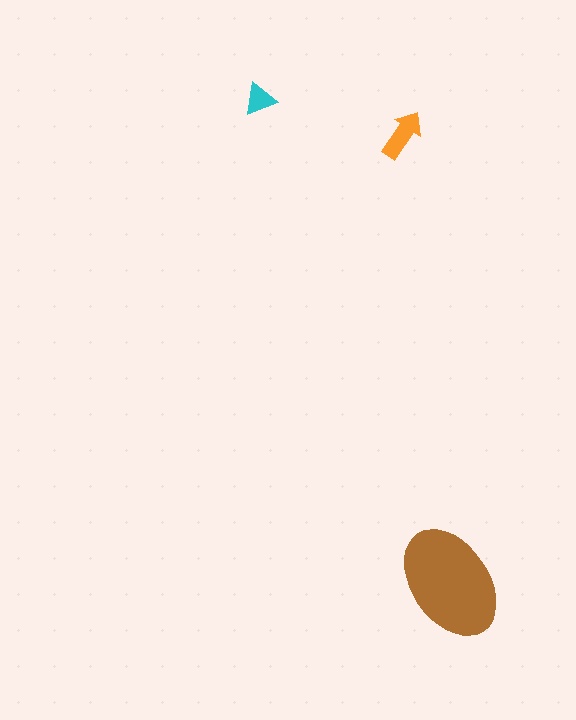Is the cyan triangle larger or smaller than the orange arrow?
Smaller.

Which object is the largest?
The brown ellipse.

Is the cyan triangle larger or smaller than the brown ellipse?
Smaller.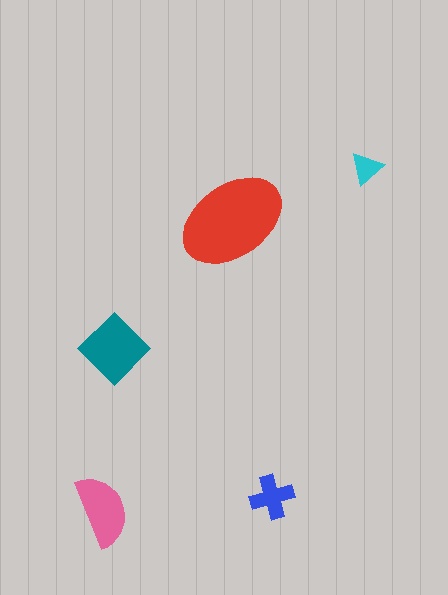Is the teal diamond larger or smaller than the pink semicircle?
Larger.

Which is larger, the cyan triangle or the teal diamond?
The teal diamond.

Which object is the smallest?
The cyan triangle.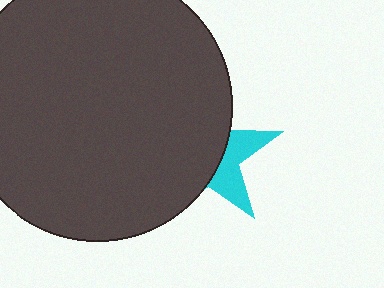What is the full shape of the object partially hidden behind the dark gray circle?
The partially hidden object is a cyan star.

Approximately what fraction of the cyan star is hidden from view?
Roughly 67% of the cyan star is hidden behind the dark gray circle.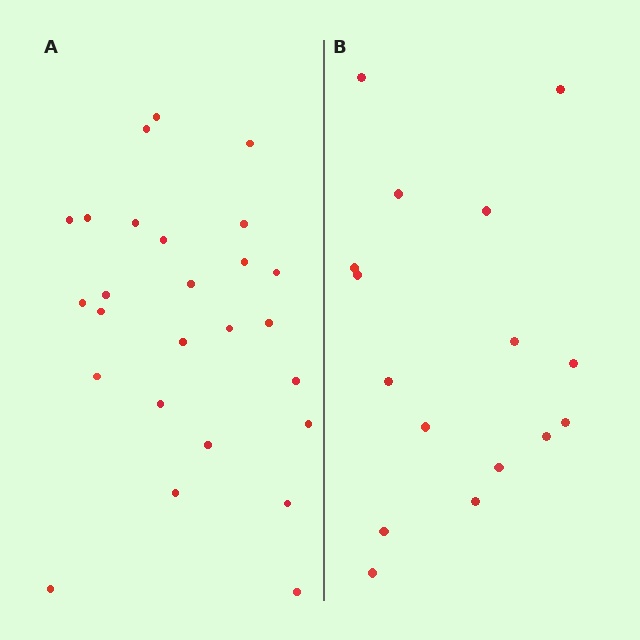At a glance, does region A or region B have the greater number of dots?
Region A (the left region) has more dots.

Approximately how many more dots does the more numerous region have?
Region A has roughly 10 or so more dots than region B.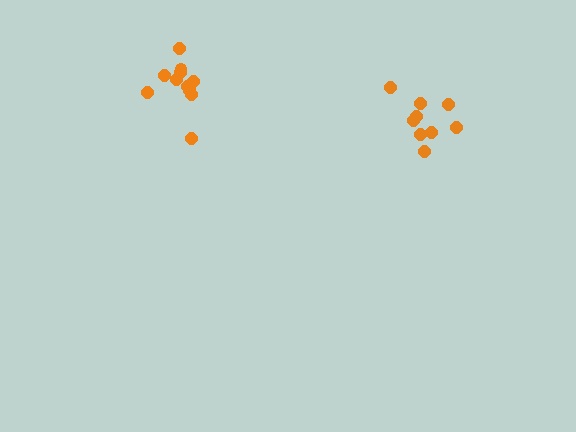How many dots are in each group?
Group 1: 9 dots, Group 2: 11 dots (20 total).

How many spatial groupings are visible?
There are 2 spatial groupings.